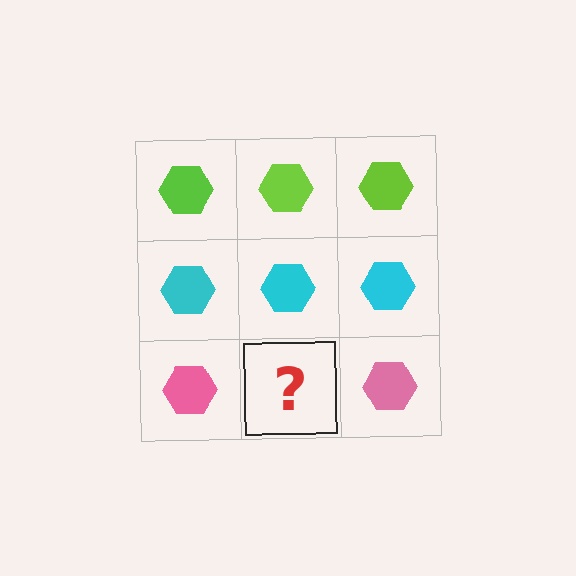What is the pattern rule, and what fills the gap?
The rule is that each row has a consistent color. The gap should be filled with a pink hexagon.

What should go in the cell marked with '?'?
The missing cell should contain a pink hexagon.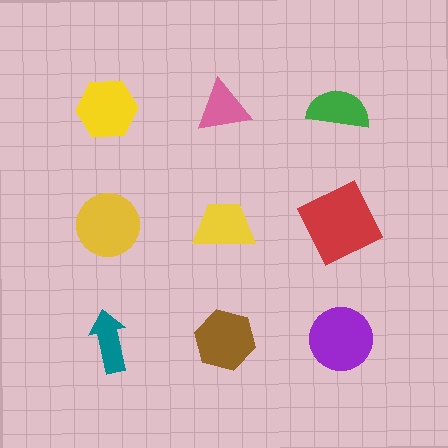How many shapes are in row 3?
3 shapes.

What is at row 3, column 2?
A brown hexagon.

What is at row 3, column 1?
A teal arrow.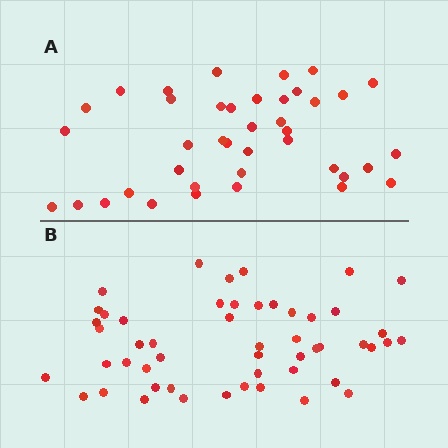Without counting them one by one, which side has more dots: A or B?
Region B (the bottom region) has more dots.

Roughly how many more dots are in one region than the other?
Region B has roughly 12 or so more dots than region A.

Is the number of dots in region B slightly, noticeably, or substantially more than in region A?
Region B has noticeably more, but not dramatically so. The ratio is roughly 1.3 to 1.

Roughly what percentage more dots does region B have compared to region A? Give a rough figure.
About 30% more.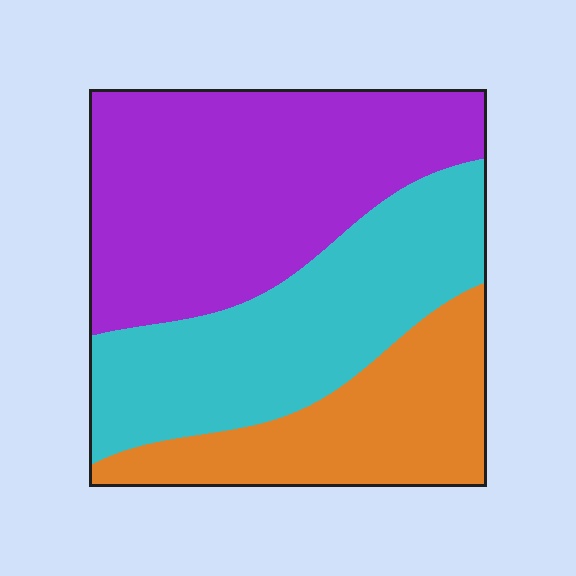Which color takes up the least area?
Orange, at roughly 25%.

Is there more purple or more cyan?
Purple.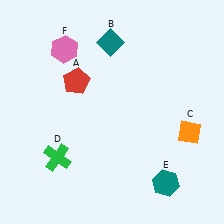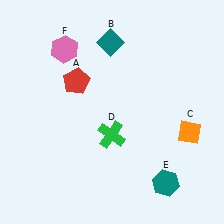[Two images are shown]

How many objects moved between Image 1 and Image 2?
1 object moved between the two images.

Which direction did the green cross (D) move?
The green cross (D) moved right.